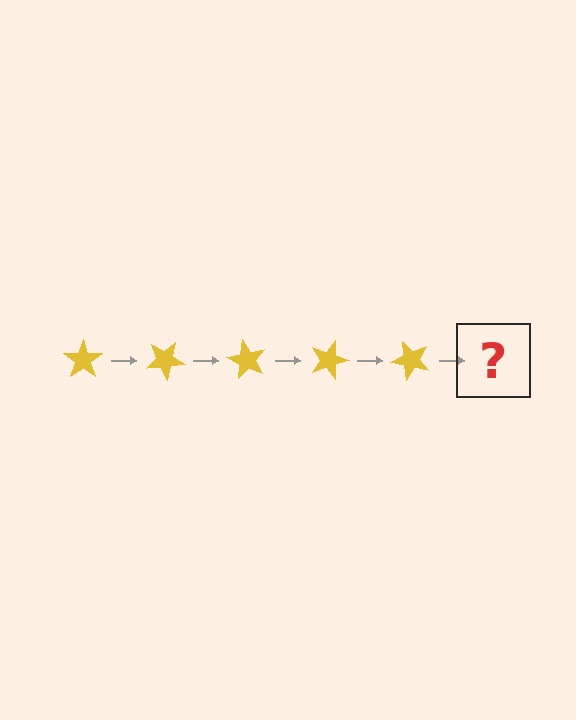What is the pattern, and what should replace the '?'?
The pattern is that the star rotates 30 degrees each step. The '?' should be a yellow star rotated 150 degrees.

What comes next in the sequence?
The next element should be a yellow star rotated 150 degrees.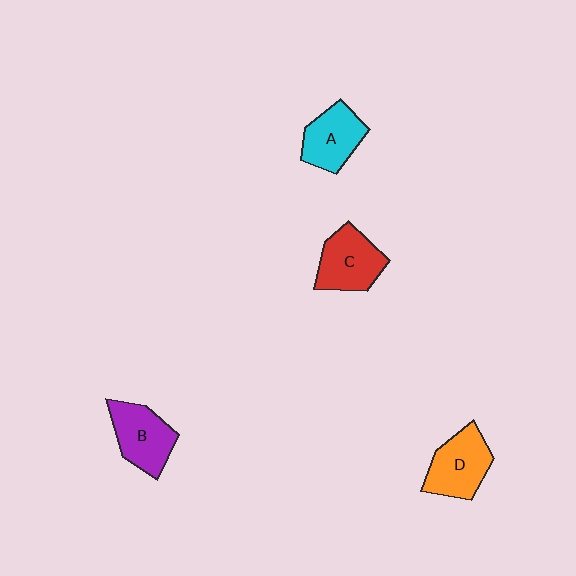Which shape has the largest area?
Shape D (orange).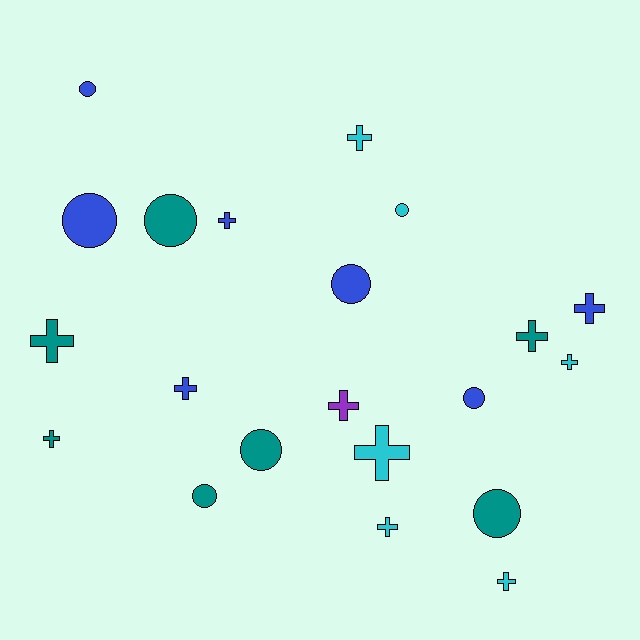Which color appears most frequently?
Blue, with 7 objects.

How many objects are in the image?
There are 21 objects.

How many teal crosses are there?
There are 3 teal crosses.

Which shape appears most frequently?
Cross, with 12 objects.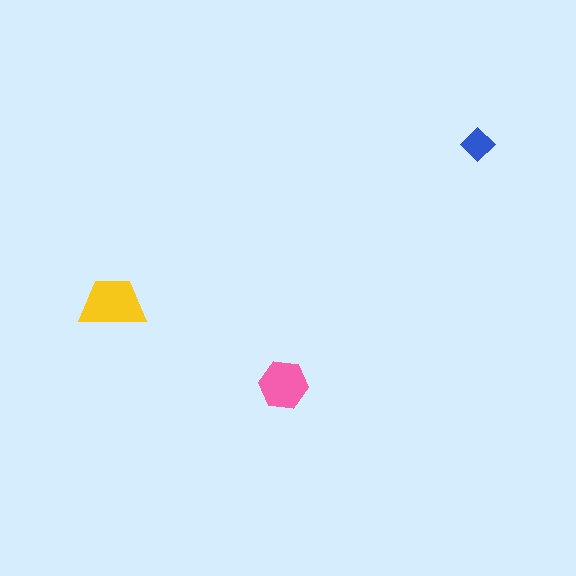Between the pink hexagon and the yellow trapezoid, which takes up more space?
The yellow trapezoid.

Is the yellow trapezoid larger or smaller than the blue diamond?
Larger.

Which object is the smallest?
The blue diamond.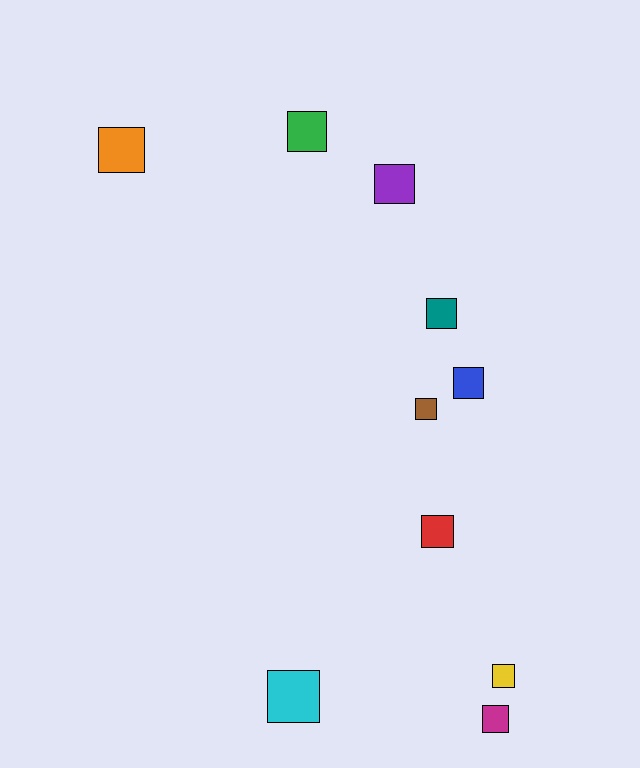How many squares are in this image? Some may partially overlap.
There are 10 squares.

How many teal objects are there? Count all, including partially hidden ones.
There is 1 teal object.